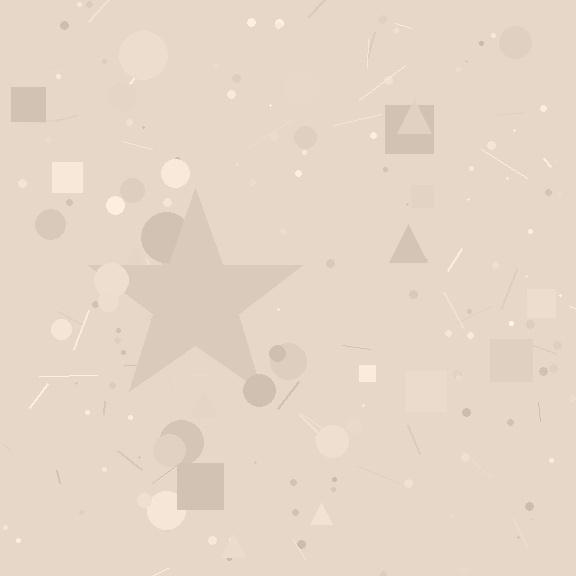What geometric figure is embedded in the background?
A star is embedded in the background.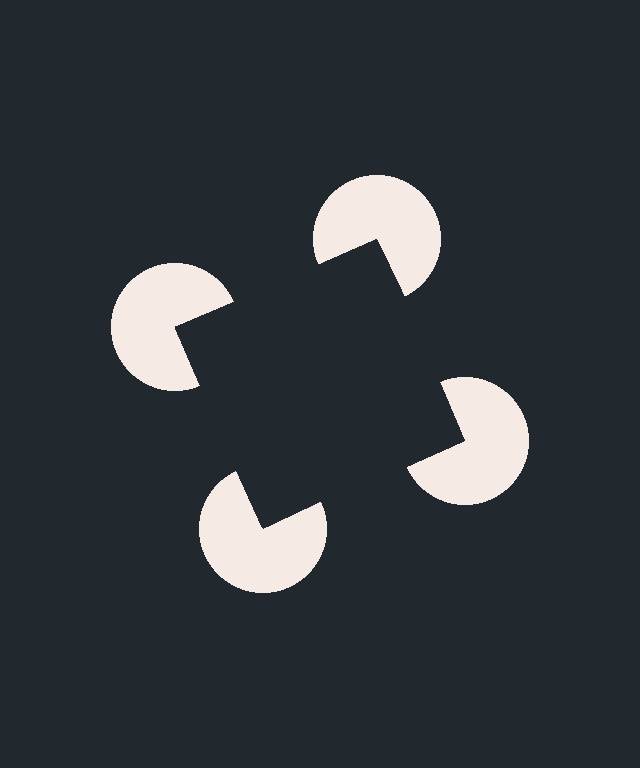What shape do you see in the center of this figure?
An illusory square — its edges are inferred from the aligned wedge cuts in the pac-man discs, not physically drawn.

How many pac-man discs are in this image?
There are 4 — one at each vertex of the illusory square.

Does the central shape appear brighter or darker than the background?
It typically appears slightly darker than the background, even though no actual brightness change is drawn.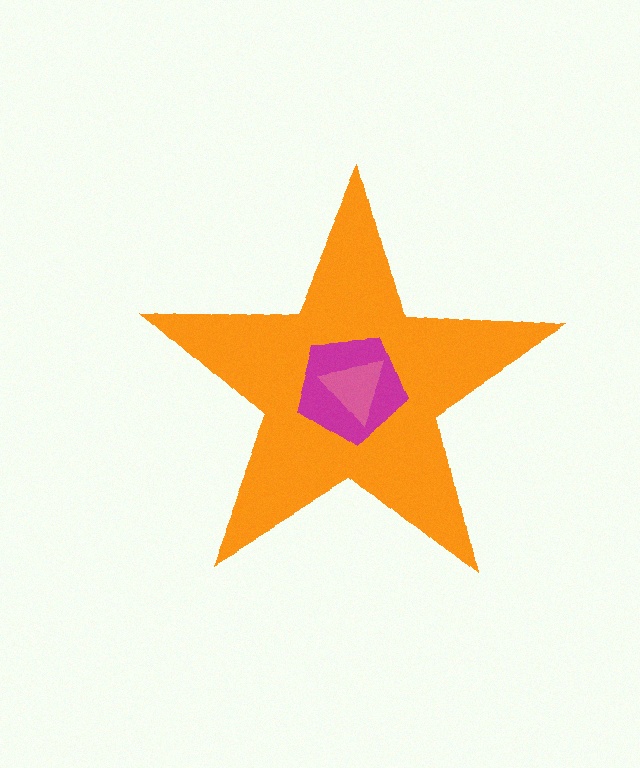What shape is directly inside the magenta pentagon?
The pink triangle.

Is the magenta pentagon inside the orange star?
Yes.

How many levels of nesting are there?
3.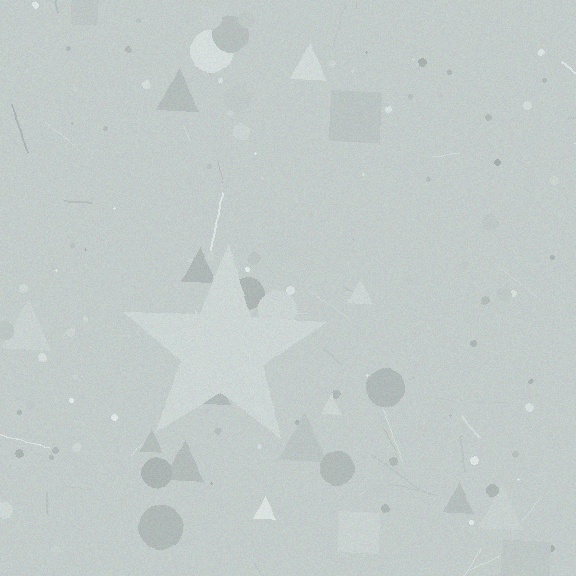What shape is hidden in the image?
A star is hidden in the image.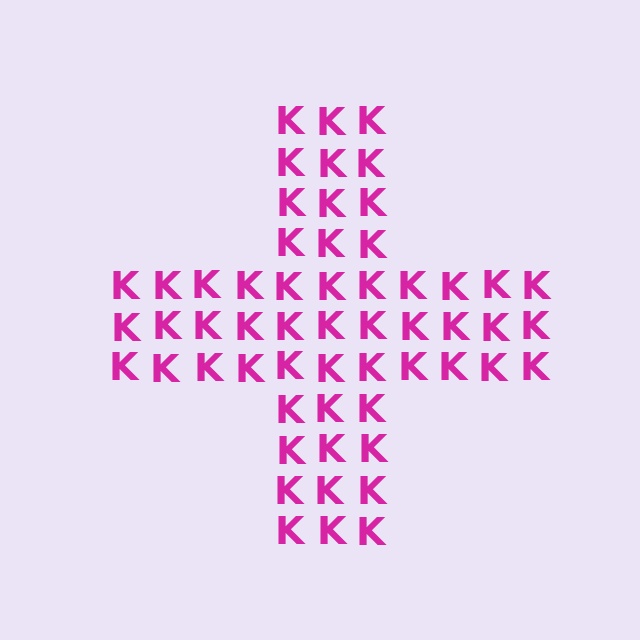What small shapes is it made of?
It is made of small letter K's.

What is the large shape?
The large shape is a cross.